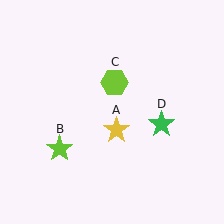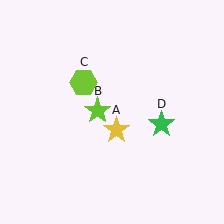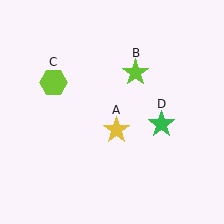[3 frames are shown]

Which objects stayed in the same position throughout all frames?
Yellow star (object A) and green star (object D) remained stationary.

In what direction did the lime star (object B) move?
The lime star (object B) moved up and to the right.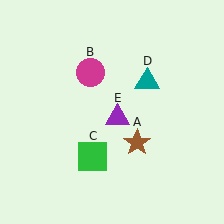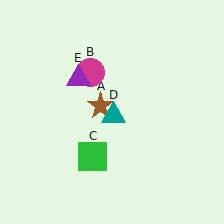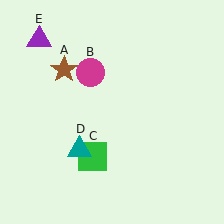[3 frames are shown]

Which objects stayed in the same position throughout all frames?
Magenta circle (object B) and green square (object C) remained stationary.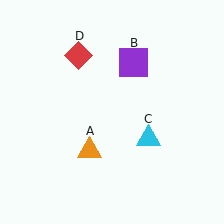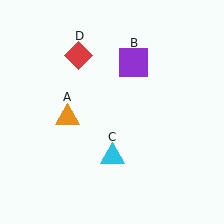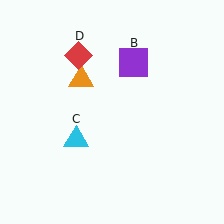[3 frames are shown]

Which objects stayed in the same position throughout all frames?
Purple square (object B) and red diamond (object D) remained stationary.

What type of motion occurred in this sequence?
The orange triangle (object A), cyan triangle (object C) rotated clockwise around the center of the scene.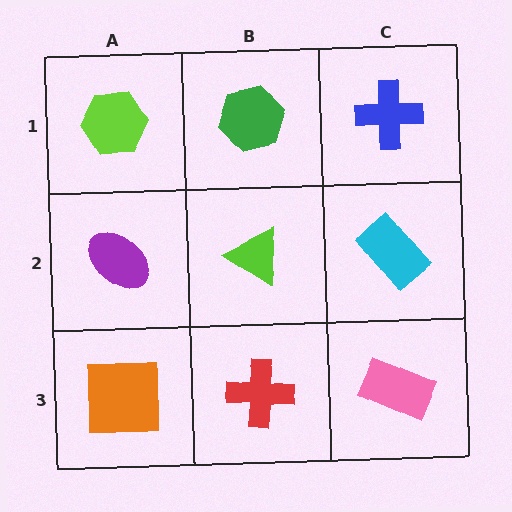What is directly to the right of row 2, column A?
A lime triangle.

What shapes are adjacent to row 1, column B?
A lime triangle (row 2, column B), a lime hexagon (row 1, column A), a blue cross (row 1, column C).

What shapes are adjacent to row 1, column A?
A purple ellipse (row 2, column A), a green hexagon (row 1, column B).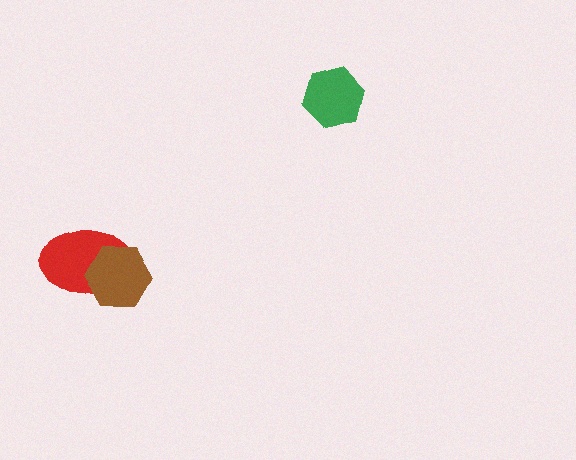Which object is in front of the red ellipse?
The brown hexagon is in front of the red ellipse.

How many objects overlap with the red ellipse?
1 object overlaps with the red ellipse.